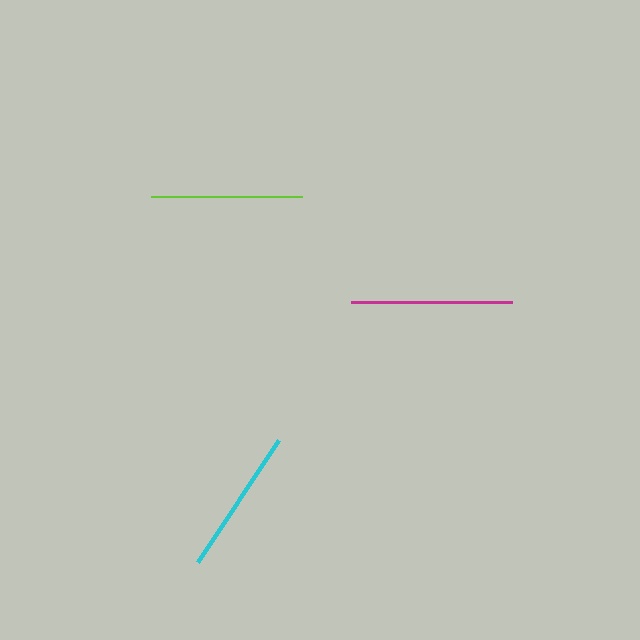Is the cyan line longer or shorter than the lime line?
The lime line is longer than the cyan line.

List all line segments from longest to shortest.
From longest to shortest: magenta, lime, cyan.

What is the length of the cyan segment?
The cyan segment is approximately 146 pixels long.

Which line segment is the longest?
The magenta line is the longest at approximately 161 pixels.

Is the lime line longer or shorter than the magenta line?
The magenta line is longer than the lime line.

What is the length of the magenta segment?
The magenta segment is approximately 161 pixels long.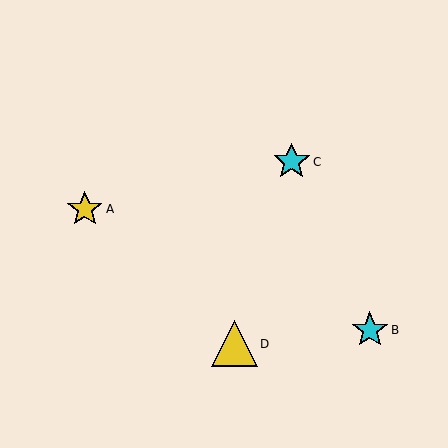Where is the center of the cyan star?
The center of the cyan star is at (370, 330).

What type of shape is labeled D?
Shape D is a yellow triangle.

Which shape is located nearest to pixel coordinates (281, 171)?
The cyan star (labeled C) at (292, 162) is nearest to that location.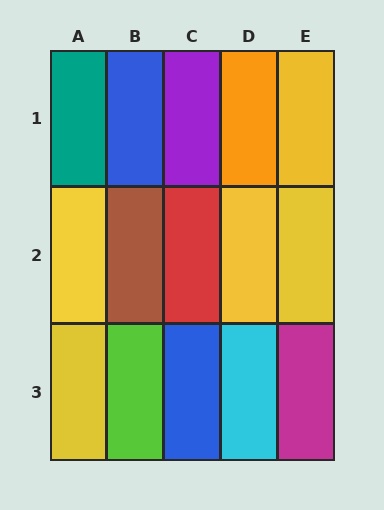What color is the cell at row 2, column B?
Brown.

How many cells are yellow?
5 cells are yellow.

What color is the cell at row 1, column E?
Yellow.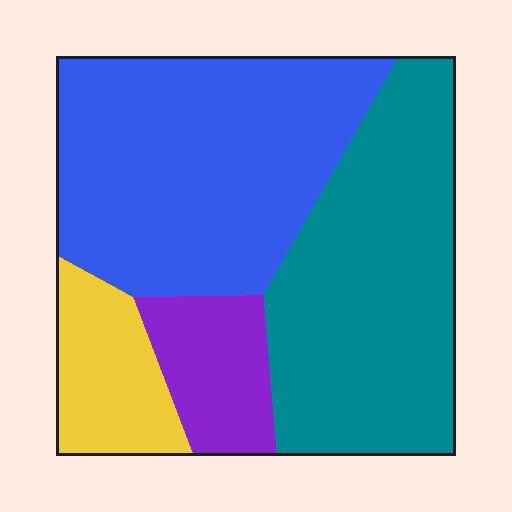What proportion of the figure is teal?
Teal takes up about three eighths (3/8) of the figure.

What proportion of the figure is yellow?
Yellow covers about 10% of the figure.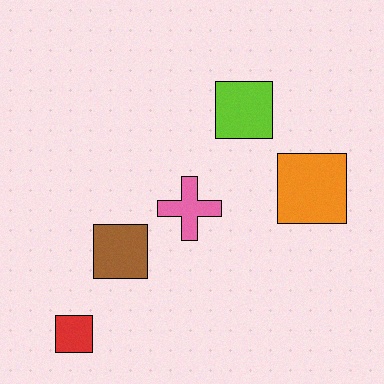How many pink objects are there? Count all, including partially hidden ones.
There is 1 pink object.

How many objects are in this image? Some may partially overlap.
There are 5 objects.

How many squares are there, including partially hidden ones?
There are 4 squares.